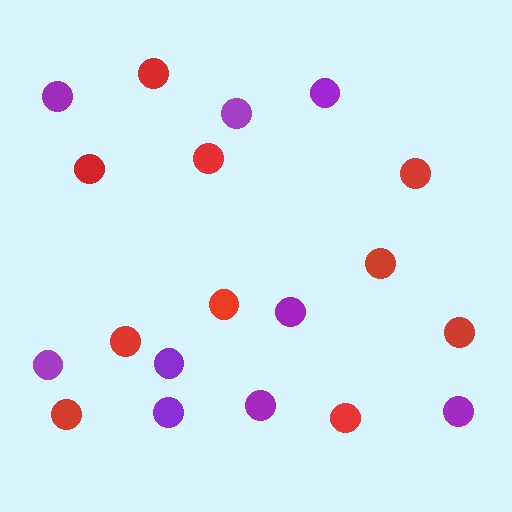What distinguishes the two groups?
There are 2 groups: one group of purple circles (9) and one group of red circles (10).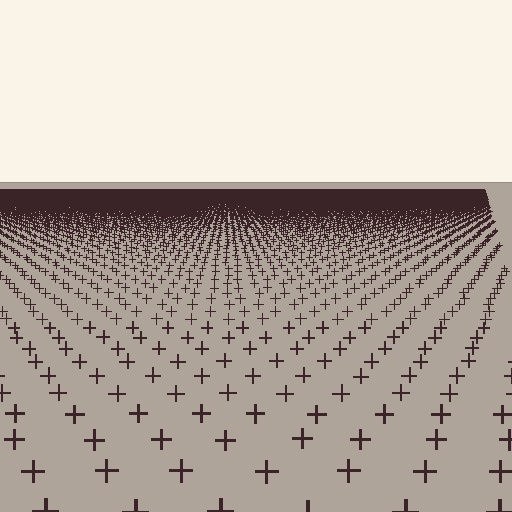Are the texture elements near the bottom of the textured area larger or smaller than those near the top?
Larger. Near the bottom, elements are closer to the viewer and appear at a bigger on-screen size.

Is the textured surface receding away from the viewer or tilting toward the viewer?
The surface is receding away from the viewer. Texture elements get smaller and denser toward the top.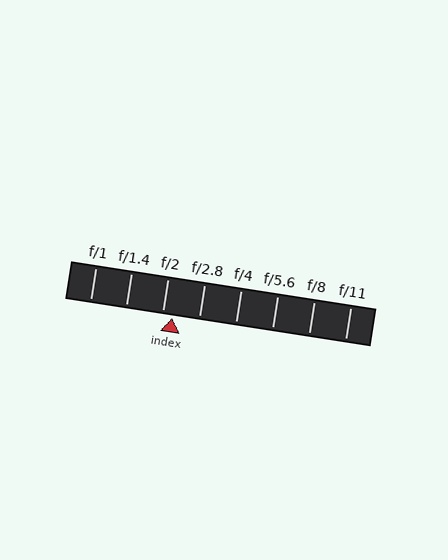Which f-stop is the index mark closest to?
The index mark is closest to f/2.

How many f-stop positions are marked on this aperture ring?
There are 8 f-stop positions marked.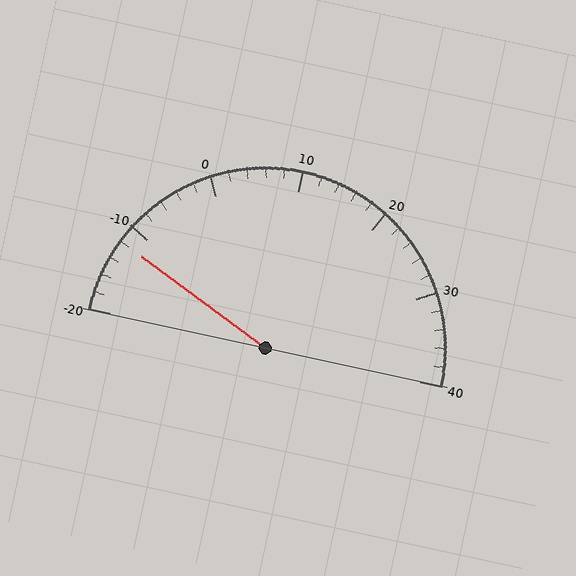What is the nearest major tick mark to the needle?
The nearest major tick mark is -10.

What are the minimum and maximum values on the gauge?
The gauge ranges from -20 to 40.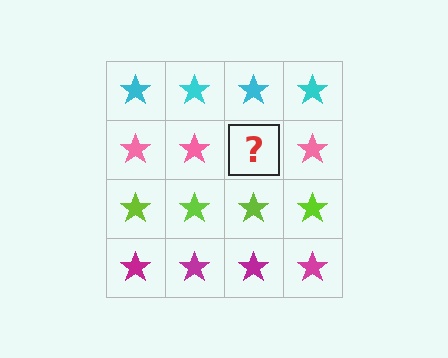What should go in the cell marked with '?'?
The missing cell should contain a pink star.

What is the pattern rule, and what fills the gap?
The rule is that each row has a consistent color. The gap should be filled with a pink star.